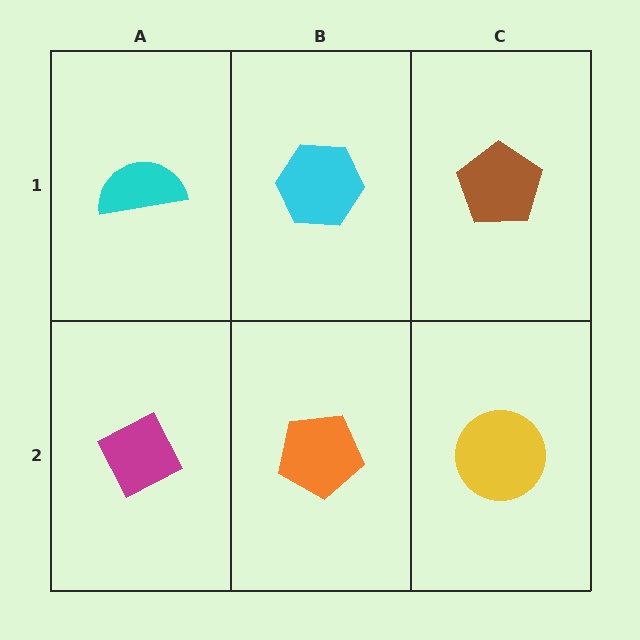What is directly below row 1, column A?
A magenta diamond.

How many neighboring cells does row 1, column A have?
2.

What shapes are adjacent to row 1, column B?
An orange pentagon (row 2, column B), a cyan semicircle (row 1, column A), a brown pentagon (row 1, column C).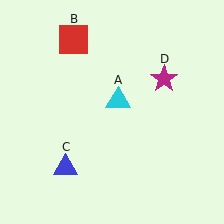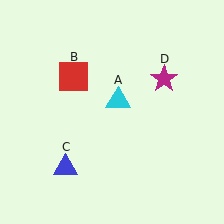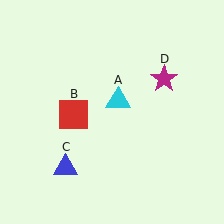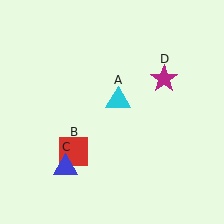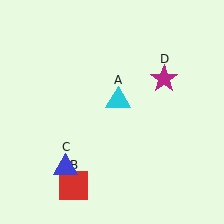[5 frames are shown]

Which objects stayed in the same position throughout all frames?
Cyan triangle (object A) and blue triangle (object C) and magenta star (object D) remained stationary.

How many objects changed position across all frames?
1 object changed position: red square (object B).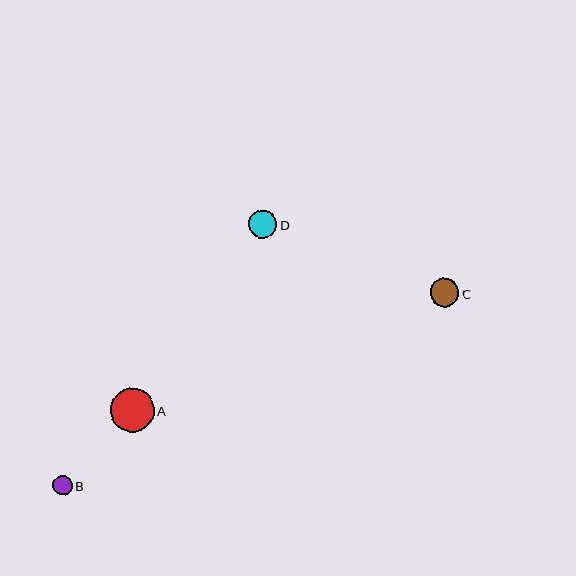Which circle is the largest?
Circle A is the largest with a size of approximately 44 pixels.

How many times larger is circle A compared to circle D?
Circle A is approximately 1.6 times the size of circle D.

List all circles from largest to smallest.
From largest to smallest: A, C, D, B.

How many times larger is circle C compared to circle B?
Circle C is approximately 1.5 times the size of circle B.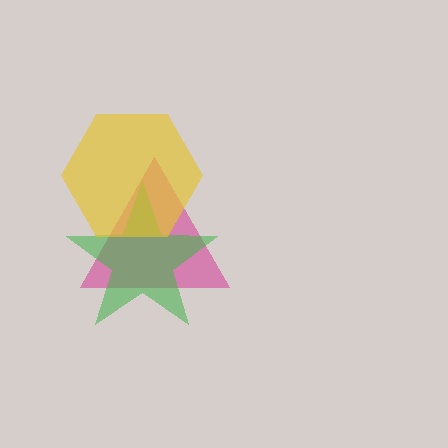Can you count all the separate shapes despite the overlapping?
Yes, there are 3 separate shapes.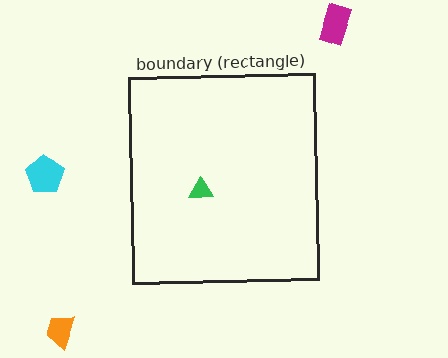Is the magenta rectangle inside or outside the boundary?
Outside.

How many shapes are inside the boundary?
1 inside, 3 outside.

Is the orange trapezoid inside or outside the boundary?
Outside.